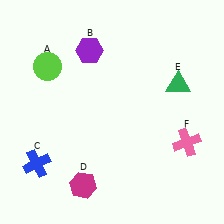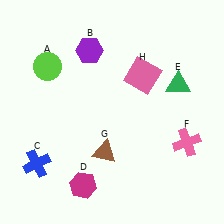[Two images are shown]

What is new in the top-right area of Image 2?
A pink square (H) was added in the top-right area of Image 2.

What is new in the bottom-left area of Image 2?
A brown triangle (G) was added in the bottom-left area of Image 2.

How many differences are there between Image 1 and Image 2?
There are 2 differences between the two images.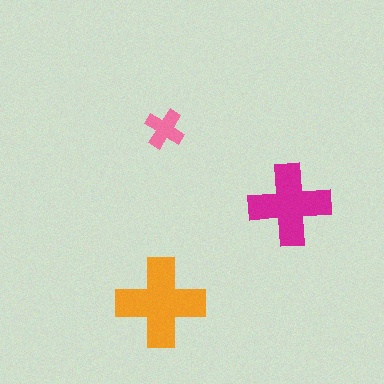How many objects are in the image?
There are 3 objects in the image.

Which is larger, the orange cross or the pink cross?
The orange one.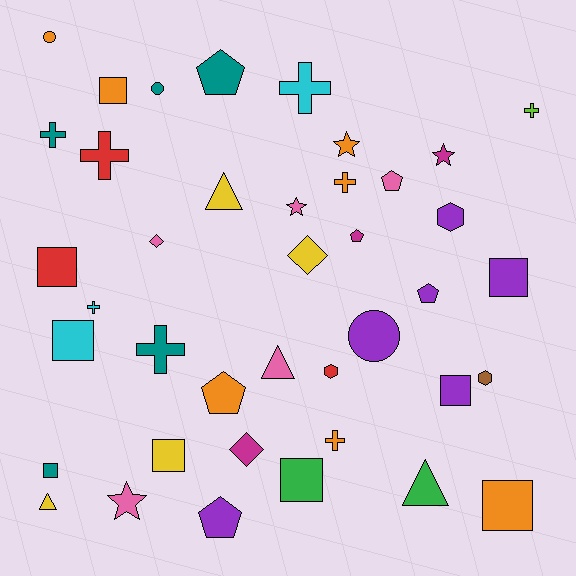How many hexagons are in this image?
There are 3 hexagons.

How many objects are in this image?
There are 40 objects.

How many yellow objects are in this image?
There are 4 yellow objects.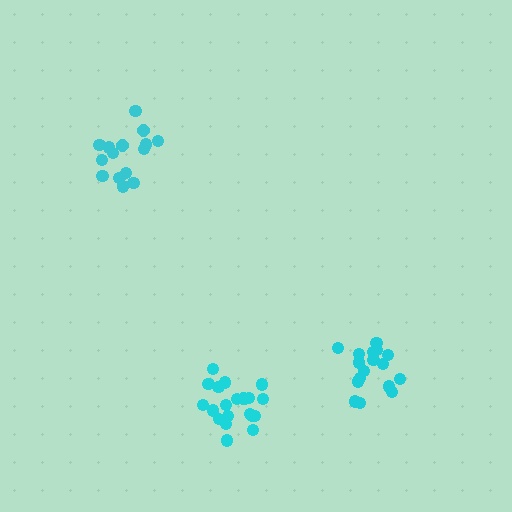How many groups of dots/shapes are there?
There are 3 groups.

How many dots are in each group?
Group 1: 21 dots, Group 2: 15 dots, Group 3: 17 dots (53 total).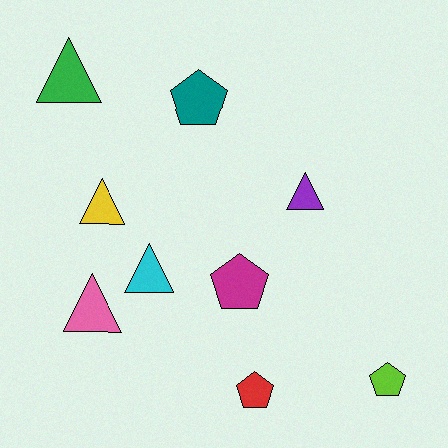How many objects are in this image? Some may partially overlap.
There are 9 objects.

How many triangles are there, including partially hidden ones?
There are 5 triangles.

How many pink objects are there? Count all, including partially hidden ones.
There is 1 pink object.